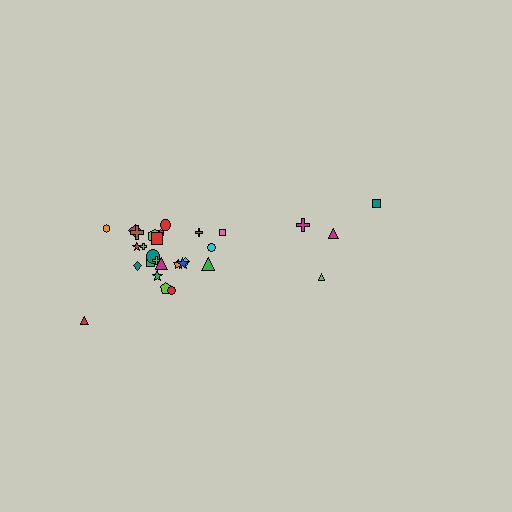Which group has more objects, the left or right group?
The left group.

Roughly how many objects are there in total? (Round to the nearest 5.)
Roughly 30 objects in total.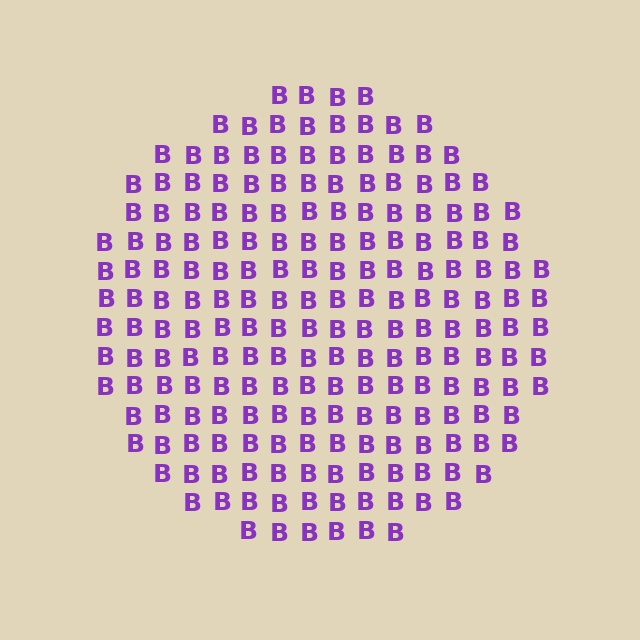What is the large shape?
The large shape is a circle.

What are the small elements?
The small elements are letter B's.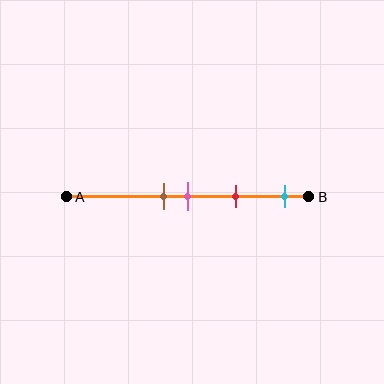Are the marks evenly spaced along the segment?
No, the marks are not evenly spaced.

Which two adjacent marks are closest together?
The brown and pink marks are the closest adjacent pair.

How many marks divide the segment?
There are 4 marks dividing the segment.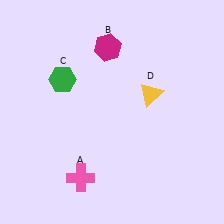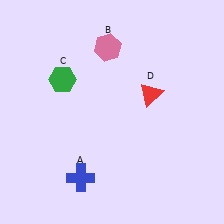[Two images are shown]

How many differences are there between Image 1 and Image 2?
There are 3 differences between the two images.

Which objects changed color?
A changed from pink to blue. B changed from magenta to pink. D changed from yellow to red.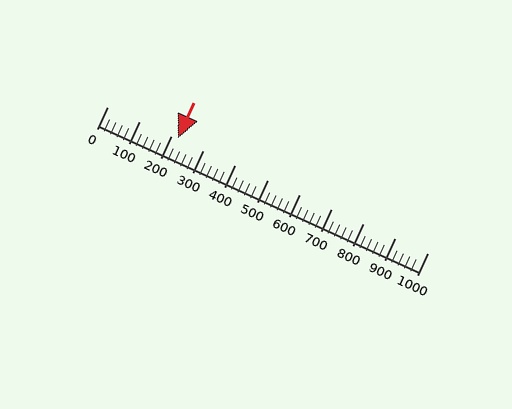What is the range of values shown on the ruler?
The ruler shows values from 0 to 1000.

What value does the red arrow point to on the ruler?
The red arrow points to approximately 220.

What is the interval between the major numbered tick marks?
The major tick marks are spaced 100 units apart.